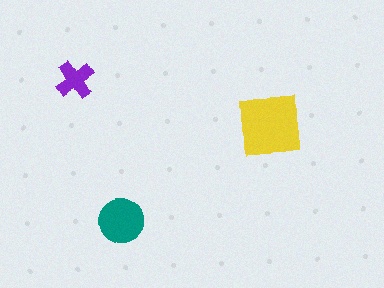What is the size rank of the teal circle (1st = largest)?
2nd.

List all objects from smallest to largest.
The purple cross, the teal circle, the yellow square.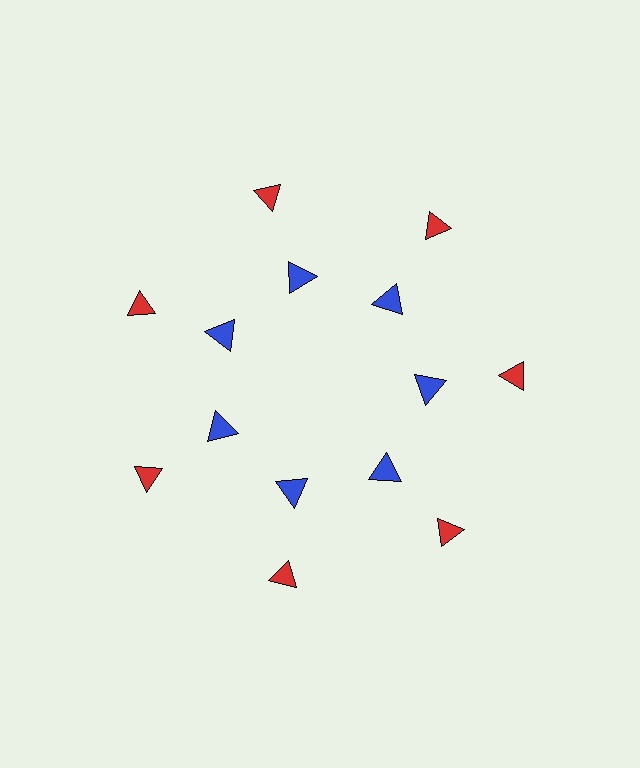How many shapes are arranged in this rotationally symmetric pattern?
There are 14 shapes, arranged in 7 groups of 2.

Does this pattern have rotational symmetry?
Yes, this pattern has 7-fold rotational symmetry. It looks the same after rotating 51 degrees around the center.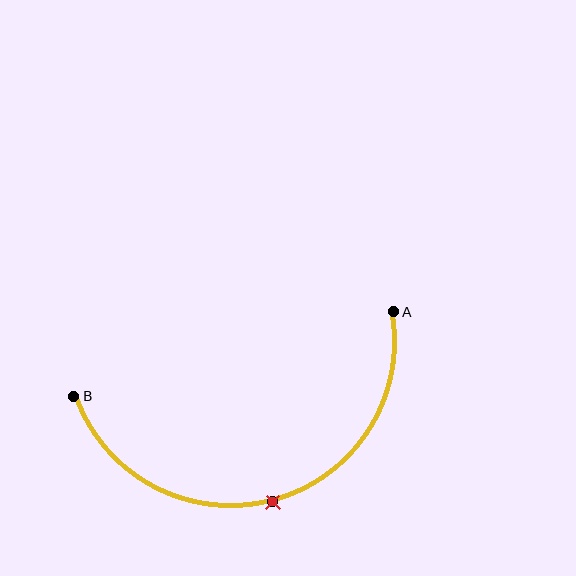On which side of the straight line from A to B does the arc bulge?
The arc bulges below the straight line connecting A and B.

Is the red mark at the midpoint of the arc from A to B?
Yes. The red mark lies on the arc at equal arc-length from both A and B — it is the arc midpoint.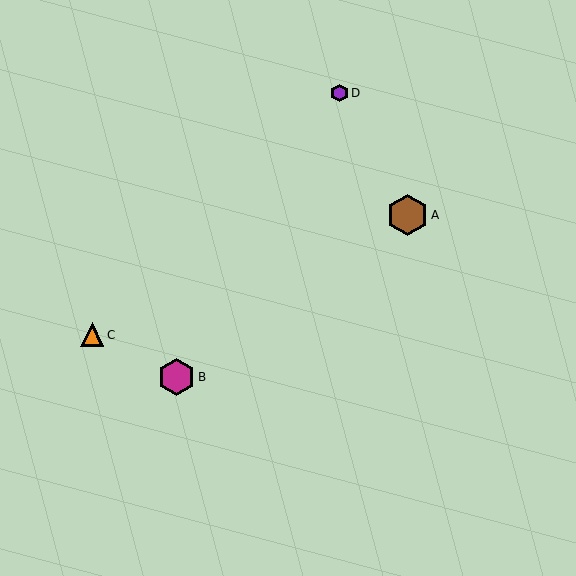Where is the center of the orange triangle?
The center of the orange triangle is at (92, 335).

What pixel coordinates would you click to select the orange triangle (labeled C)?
Click at (92, 335) to select the orange triangle C.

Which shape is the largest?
The brown hexagon (labeled A) is the largest.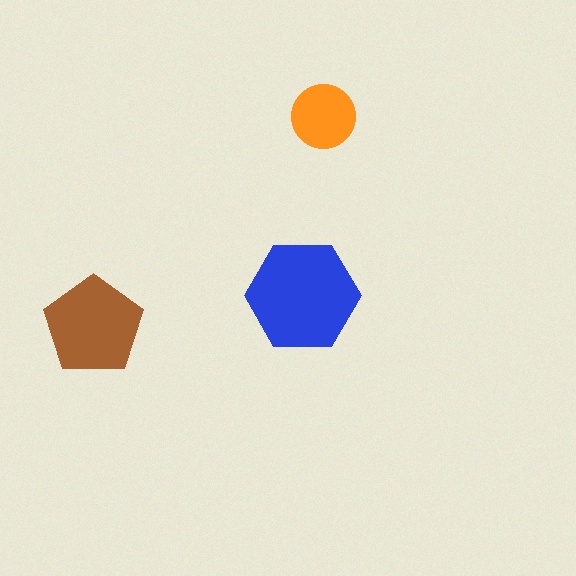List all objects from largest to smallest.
The blue hexagon, the brown pentagon, the orange circle.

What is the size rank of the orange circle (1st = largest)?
3rd.